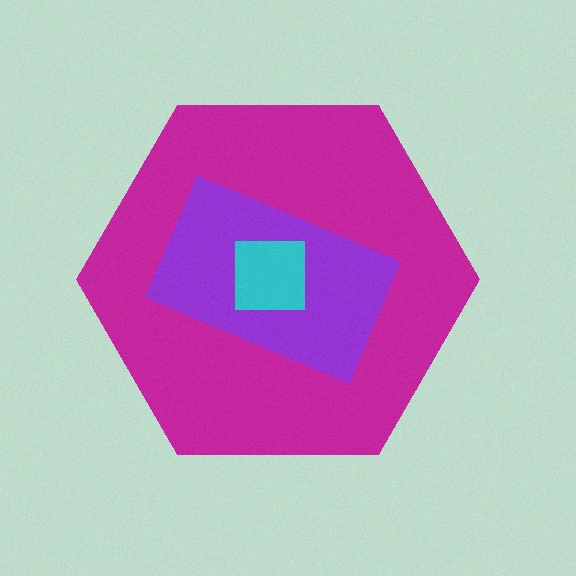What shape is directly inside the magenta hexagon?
The purple rectangle.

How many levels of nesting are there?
3.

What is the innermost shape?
The cyan square.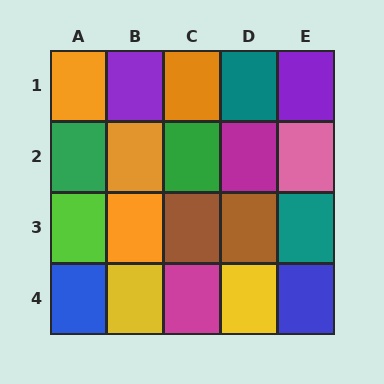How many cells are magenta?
2 cells are magenta.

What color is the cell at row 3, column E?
Teal.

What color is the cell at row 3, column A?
Lime.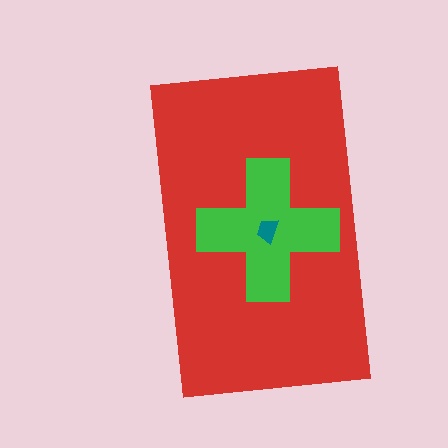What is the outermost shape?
The red rectangle.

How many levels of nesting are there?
3.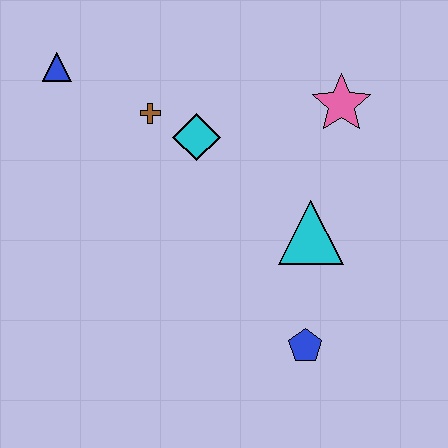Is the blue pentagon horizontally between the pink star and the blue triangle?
Yes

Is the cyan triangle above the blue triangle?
No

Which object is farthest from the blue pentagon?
The blue triangle is farthest from the blue pentagon.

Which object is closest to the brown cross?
The cyan diamond is closest to the brown cross.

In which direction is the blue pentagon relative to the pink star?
The blue pentagon is below the pink star.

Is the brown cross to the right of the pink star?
No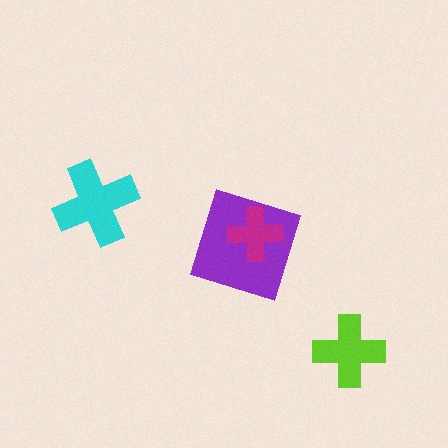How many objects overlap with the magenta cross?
1 object overlaps with the magenta cross.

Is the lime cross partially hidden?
No, no other shape covers it.